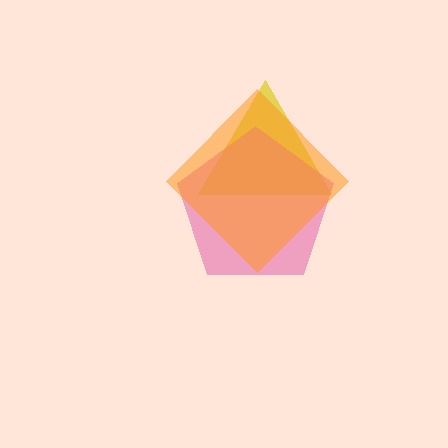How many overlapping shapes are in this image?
There are 3 overlapping shapes in the image.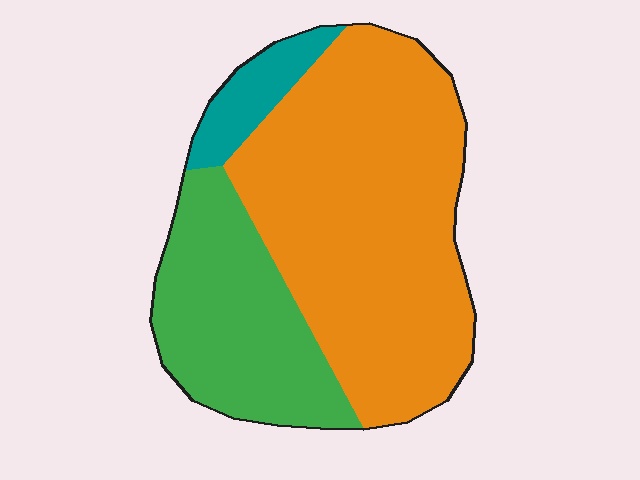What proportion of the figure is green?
Green covers about 30% of the figure.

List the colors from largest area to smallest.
From largest to smallest: orange, green, teal.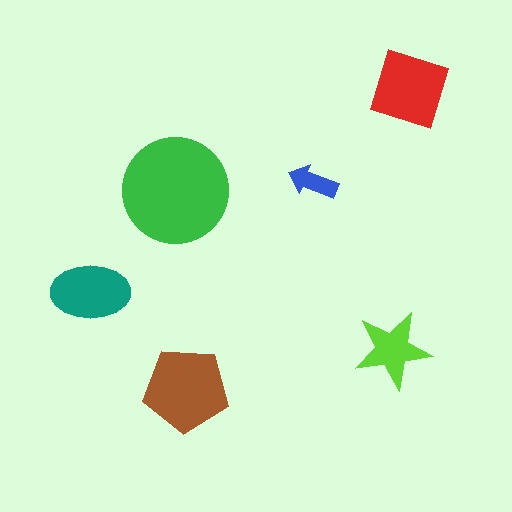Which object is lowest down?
The brown pentagon is bottommost.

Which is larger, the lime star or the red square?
The red square.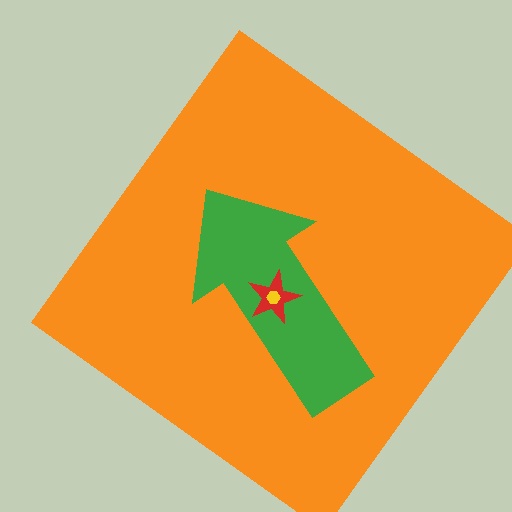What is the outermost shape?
The orange diamond.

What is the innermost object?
The yellow hexagon.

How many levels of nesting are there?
4.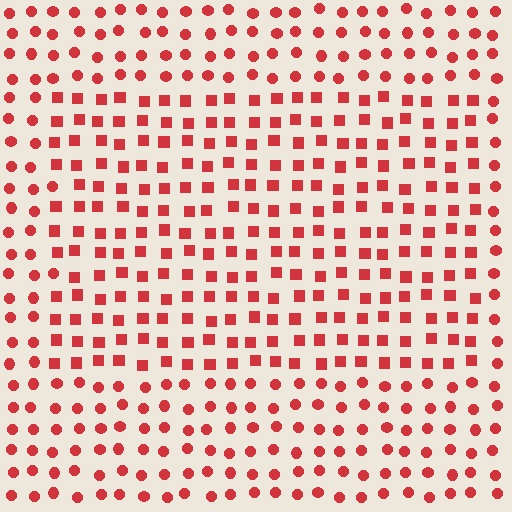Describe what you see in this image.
The image is filled with small red elements arranged in a uniform grid. A rectangle-shaped region contains squares, while the surrounding area contains circles. The boundary is defined purely by the change in element shape.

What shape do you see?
I see a rectangle.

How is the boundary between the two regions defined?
The boundary is defined by a change in element shape: squares inside vs. circles outside. All elements share the same color and spacing.